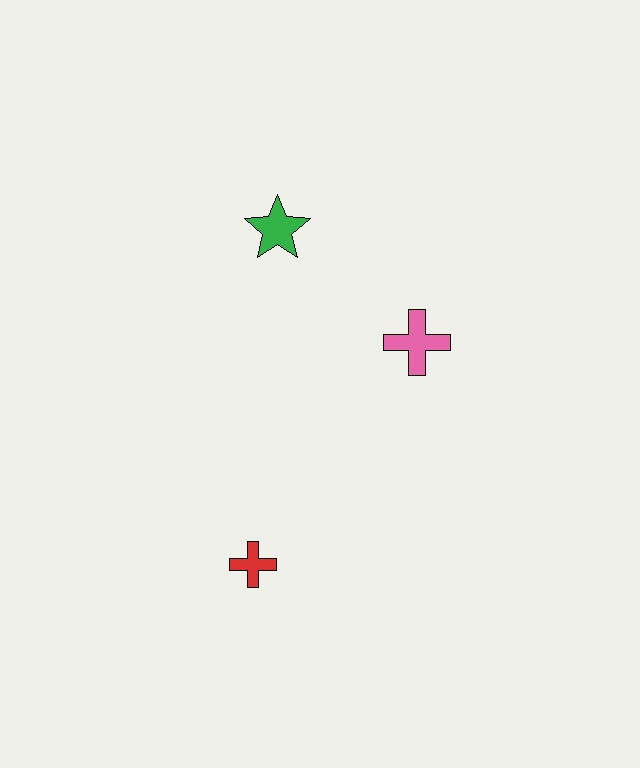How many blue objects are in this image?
There are no blue objects.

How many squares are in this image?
There are no squares.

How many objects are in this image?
There are 3 objects.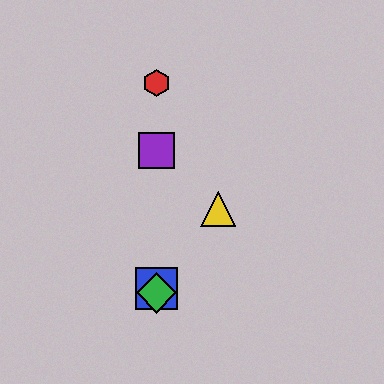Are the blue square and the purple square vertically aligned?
Yes, both are at x≈156.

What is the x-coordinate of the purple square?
The purple square is at x≈156.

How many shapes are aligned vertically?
4 shapes (the red hexagon, the blue square, the green diamond, the purple square) are aligned vertically.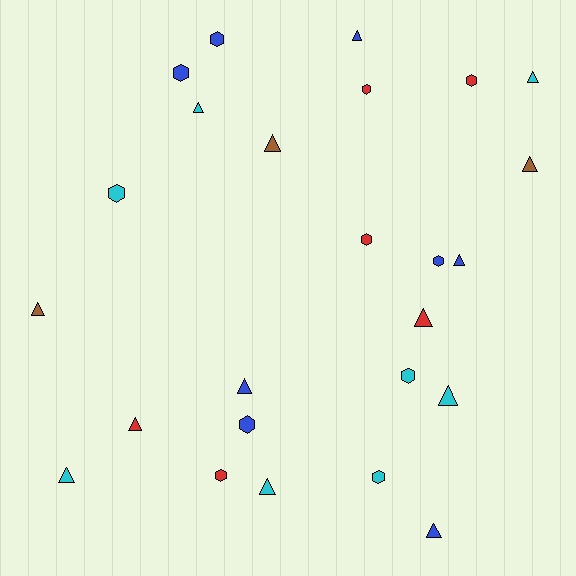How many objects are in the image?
There are 25 objects.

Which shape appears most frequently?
Triangle, with 14 objects.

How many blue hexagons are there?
There are 4 blue hexagons.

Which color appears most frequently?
Cyan, with 8 objects.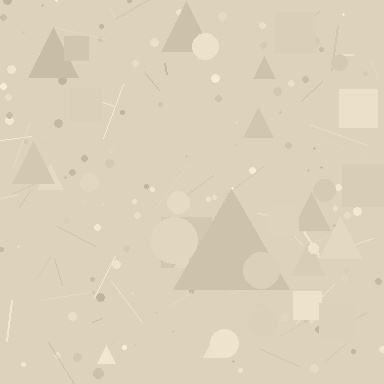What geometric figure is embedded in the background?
A triangle is embedded in the background.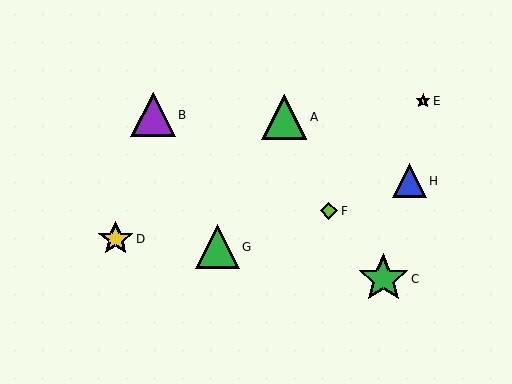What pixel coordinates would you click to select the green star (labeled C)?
Click at (383, 279) to select the green star C.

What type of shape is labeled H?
Shape H is a blue triangle.